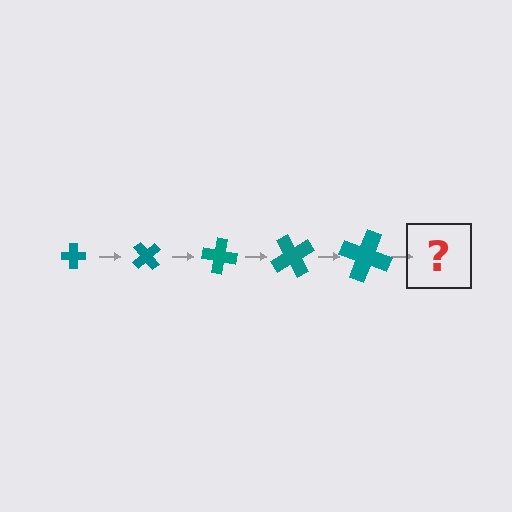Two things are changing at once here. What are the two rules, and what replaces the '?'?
The two rules are that the cross grows larger each step and it rotates 50 degrees each step. The '?' should be a cross, larger than the previous one and rotated 250 degrees from the start.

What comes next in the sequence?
The next element should be a cross, larger than the previous one and rotated 250 degrees from the start.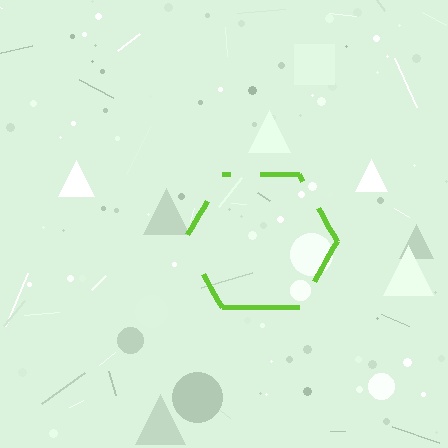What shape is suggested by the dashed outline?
The dashed outline suggests a hexagon.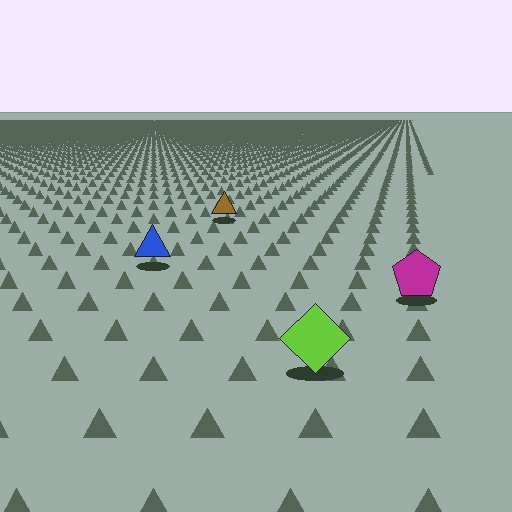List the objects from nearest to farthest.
From nearest to farthest: the lime diamond, the magenta pentagon, the blue triangle, the brown triangle.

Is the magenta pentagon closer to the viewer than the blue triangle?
Yes. The magenta pentagon is closer — you can tell from the texture gradient: the ground texture is coarser near it.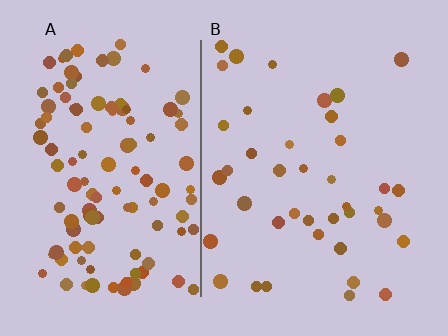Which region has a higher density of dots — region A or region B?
A (the left).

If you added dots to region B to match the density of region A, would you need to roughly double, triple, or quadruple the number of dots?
Approximately triple.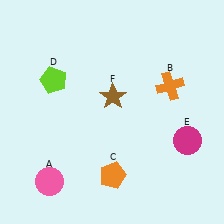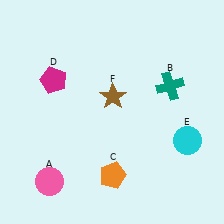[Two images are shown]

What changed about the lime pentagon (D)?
In Image 1, D is lime. In Image 2, it changed to magenta.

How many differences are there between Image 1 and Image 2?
There are 3 differences between the two images.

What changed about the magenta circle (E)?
In Image 1, E is magenta. In Image 2, it changed to cyan.